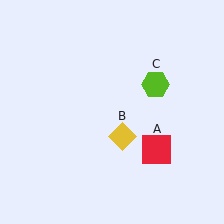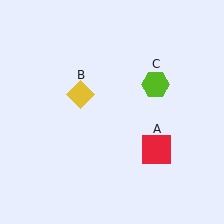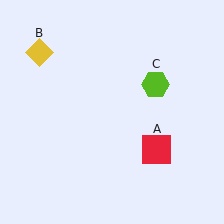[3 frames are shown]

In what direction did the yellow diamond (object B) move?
The yellow diamond (object B) moved up and to the left.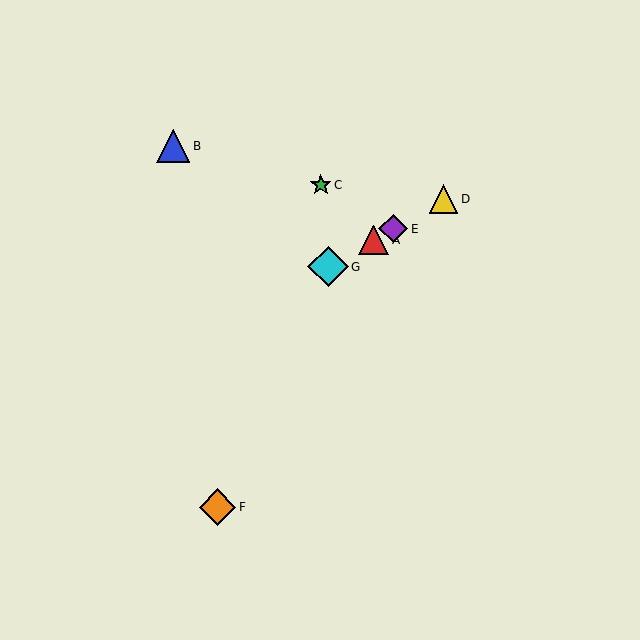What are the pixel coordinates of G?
Object G is at (328, 267).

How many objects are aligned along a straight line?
4 objects (A, D, E, G) are aligned along a straight line.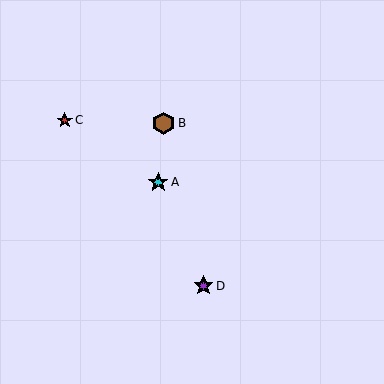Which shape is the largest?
The brown hexagon (labeled B) is the largest.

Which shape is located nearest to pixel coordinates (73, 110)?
The red star (labeled C) at (65, 120) is nearest to that location.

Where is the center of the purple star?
The center of the purple star is at (204, 286).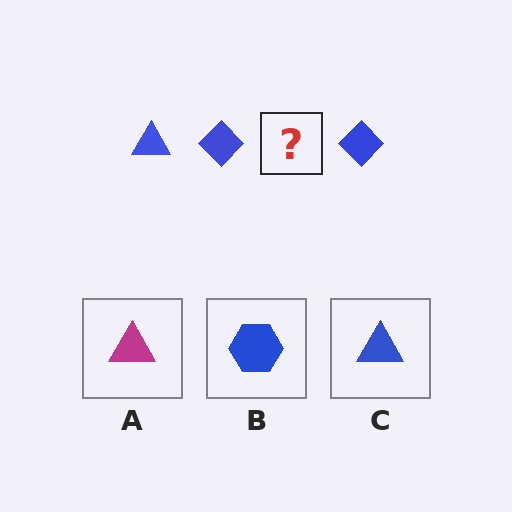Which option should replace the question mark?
Option C.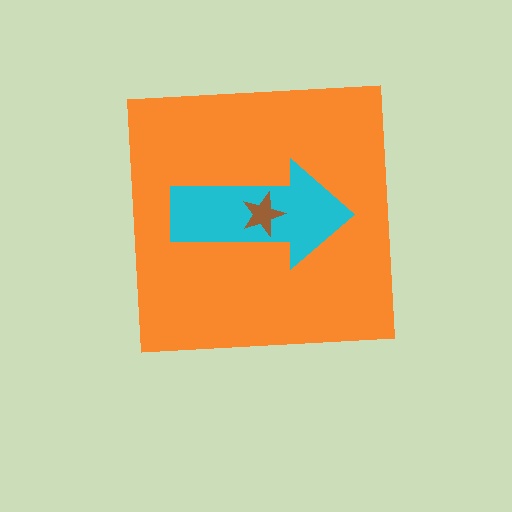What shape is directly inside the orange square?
The cyan arrow.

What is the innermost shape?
The brown star.